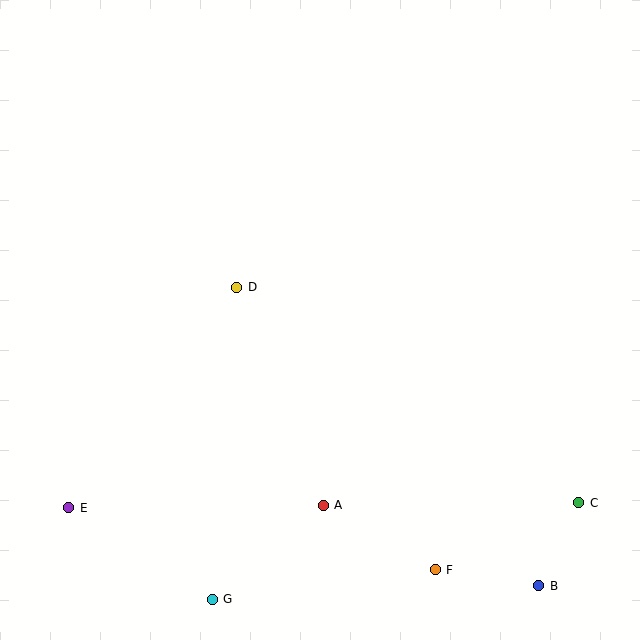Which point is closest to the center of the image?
Point D at (237, 287) is closest to the center.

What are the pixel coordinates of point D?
Point D is at (237, 287).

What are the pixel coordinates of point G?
Point G is at (212, 599).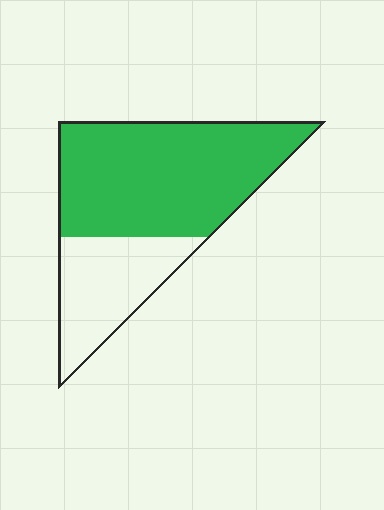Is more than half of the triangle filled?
Yes.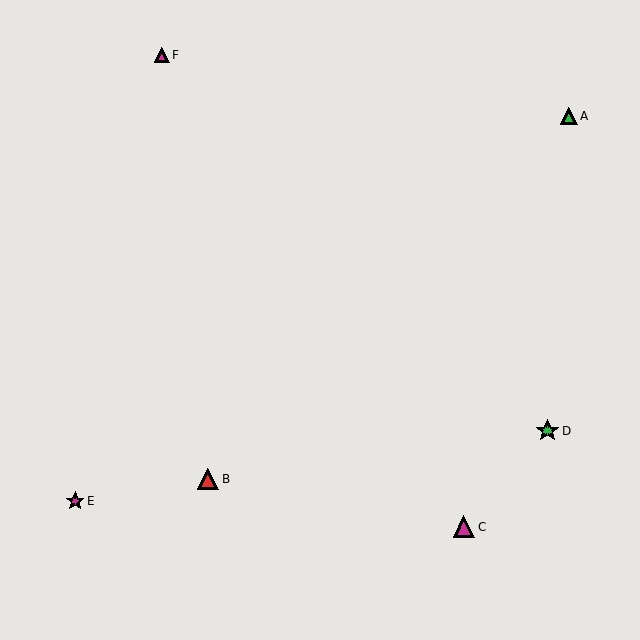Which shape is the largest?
The green star (labeled D) is the largest.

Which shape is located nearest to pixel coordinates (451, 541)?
The magenta triangle (labeled C) at (464, 527) is nearest to that location.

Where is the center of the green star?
The center of the green star is at (548, 431).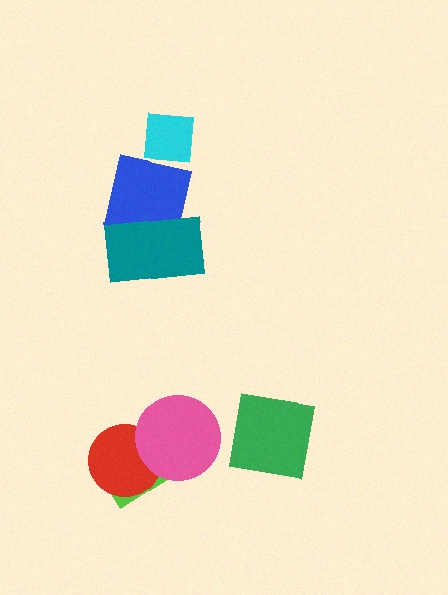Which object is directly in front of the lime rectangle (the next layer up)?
The red circle is directly in front of the lime rectangle.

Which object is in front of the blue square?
The teal rectangle is in front of the blue square.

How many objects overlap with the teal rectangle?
1 object overlaps with the teal rectangle.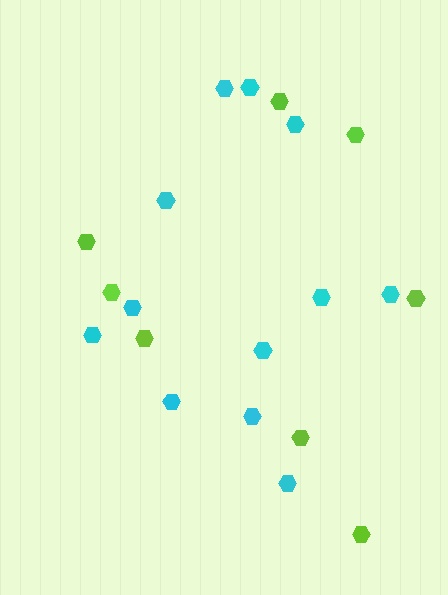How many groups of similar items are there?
There are 2 groups: one group of cyan hexagons (12) and one group of lime hexagons (8).